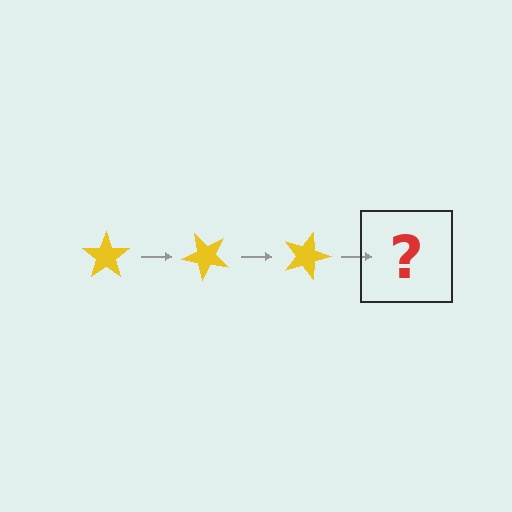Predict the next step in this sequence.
The next step is a yellow star rotated 135 degrees.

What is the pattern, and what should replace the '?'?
The pattern is that the star rotates 45 degrees each step. The '?' should be a yellow star rotated 135 degrees.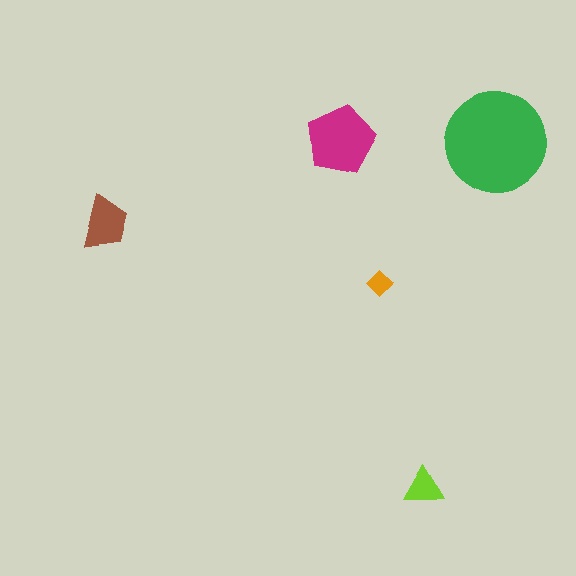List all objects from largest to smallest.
The green circle, the magenta pentagon, the brown trapezoid, the lime triangle, the orange diamond.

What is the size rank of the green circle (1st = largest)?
1st.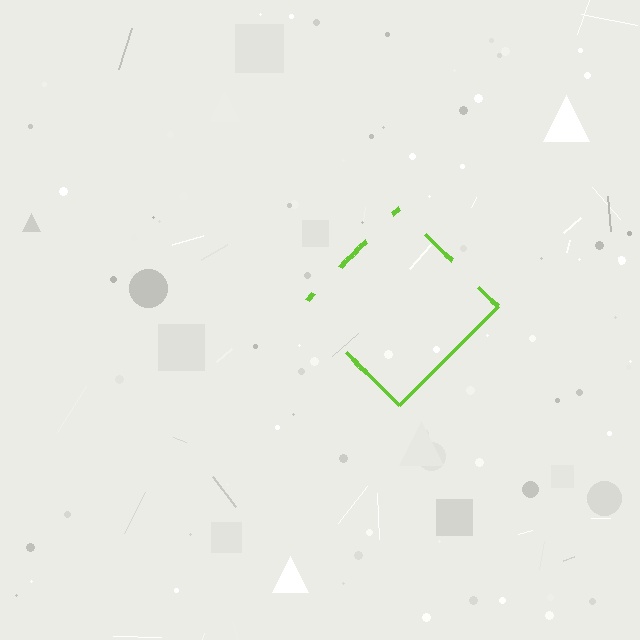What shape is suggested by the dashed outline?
The dashed outline suggests a diamond.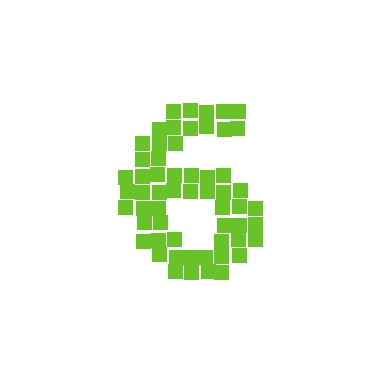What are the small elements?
The small elements are squares.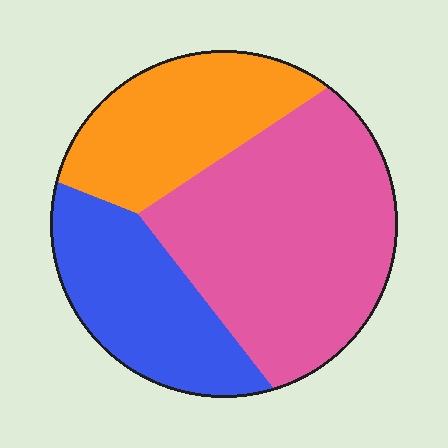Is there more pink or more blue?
Pink.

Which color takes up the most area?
Pink, at roughly 50%.